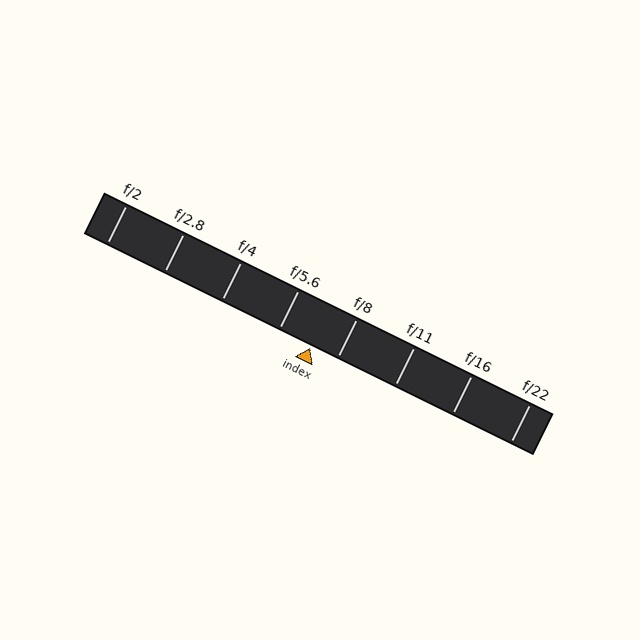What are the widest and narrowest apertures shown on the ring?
The widest aperture shown is f/2 and the narrowest is f/22.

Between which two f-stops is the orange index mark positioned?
The index mark is between f/5.6 and f/8.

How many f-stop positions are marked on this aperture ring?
There are 8 f-stop positions marked.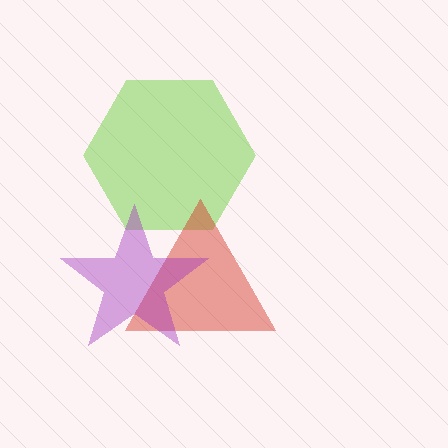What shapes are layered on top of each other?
The layered shapes are: a lime hexagon, a red triangle, a purple star.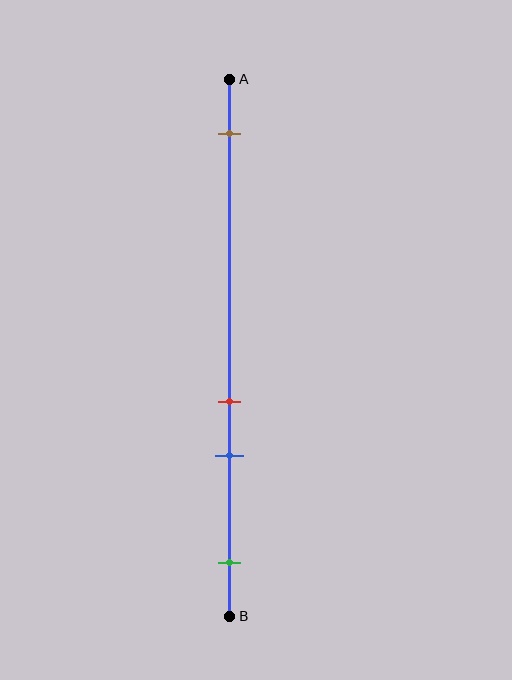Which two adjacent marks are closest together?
The red and blue marks are the closest adjacent pair.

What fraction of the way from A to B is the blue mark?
The blue mark is approximately 70% (0.7) of the way from A to B.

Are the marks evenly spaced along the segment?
No, the marks are not evenly spaced.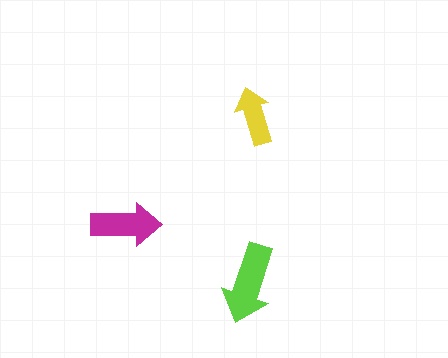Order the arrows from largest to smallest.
the lime one, the magenta one, the yellow one.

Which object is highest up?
The yellow arrow is topmost.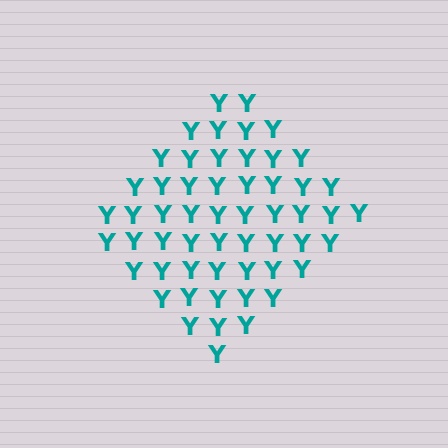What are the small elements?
The small elements are letter Y's.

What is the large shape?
The large shape is a diamond.